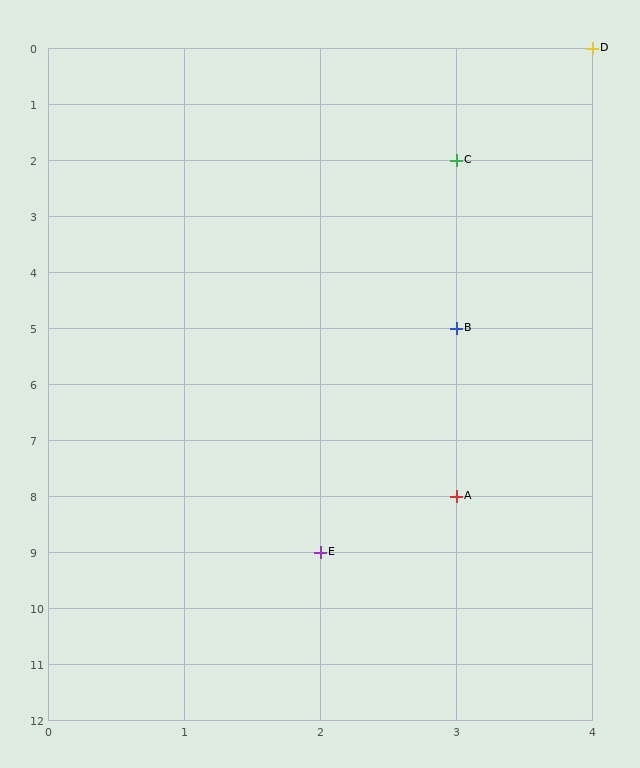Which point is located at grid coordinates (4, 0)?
Point D is at (4, 0).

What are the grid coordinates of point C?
Point C is at grid coordinates (3, 2).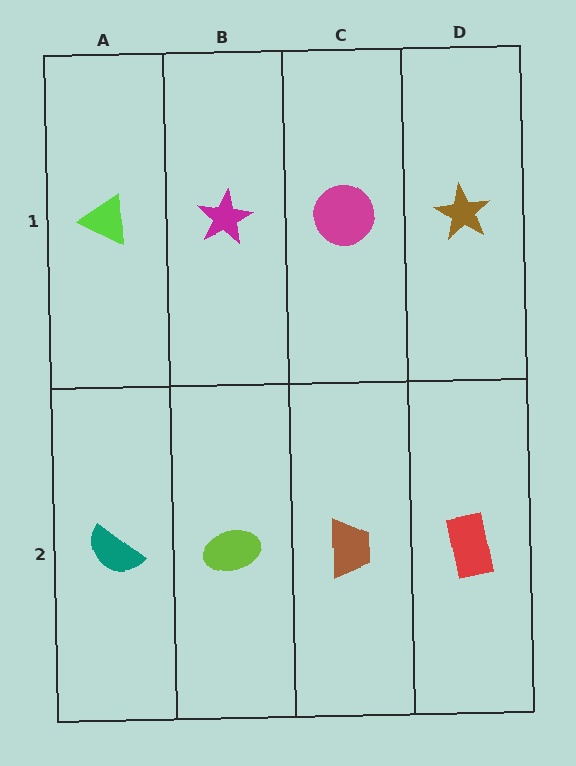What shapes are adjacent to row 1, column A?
A teal semicircle (row 2, column A), a magenta star (row 1, column B).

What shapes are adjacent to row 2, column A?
A lime triangle (row 1, column A), a lime ellipse (row 2, column B).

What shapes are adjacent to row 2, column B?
A magenta star (row 1, column B), a teal semicircle (row 2, column A), a brown trapezoid (row 2, column C).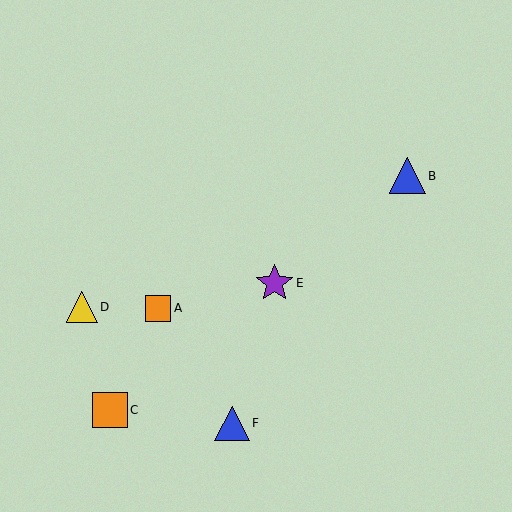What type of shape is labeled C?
Shape C is an orange square.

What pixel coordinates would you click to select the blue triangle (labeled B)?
Click at (408, 176) to select the blue triangle B.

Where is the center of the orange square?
The center of the orange square is at (158, 308).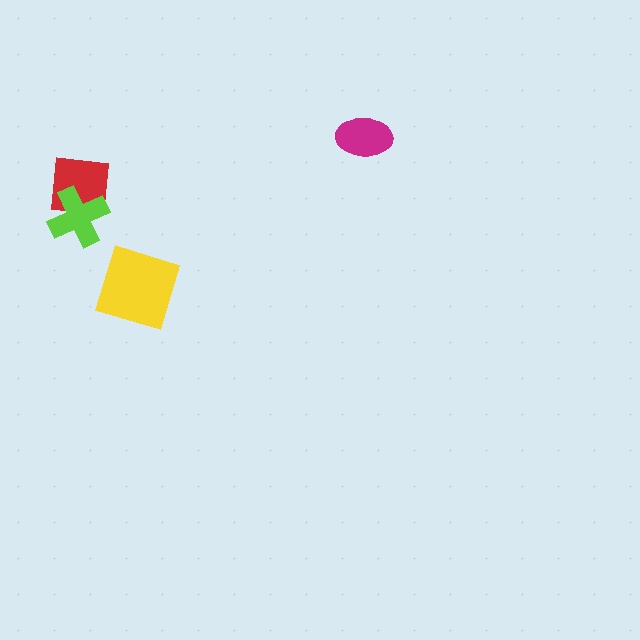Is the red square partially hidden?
Yes, it is partially covered by another shape.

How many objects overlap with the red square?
1 object overlaps with the red square.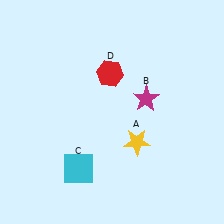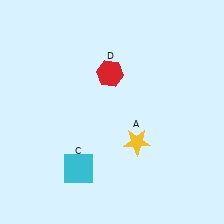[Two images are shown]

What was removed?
The magenta star (B) was removed in Image 2.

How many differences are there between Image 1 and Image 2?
There is 1 difference between the two images.